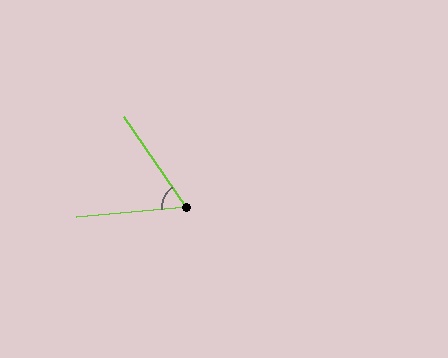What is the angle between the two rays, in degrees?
Approximately 60 degrees.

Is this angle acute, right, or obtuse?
It is acute.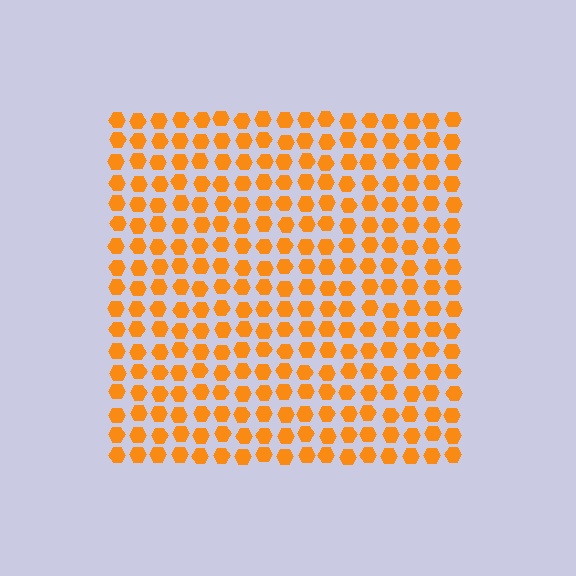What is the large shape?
The large shape is a square.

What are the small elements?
The small elements are hexagons.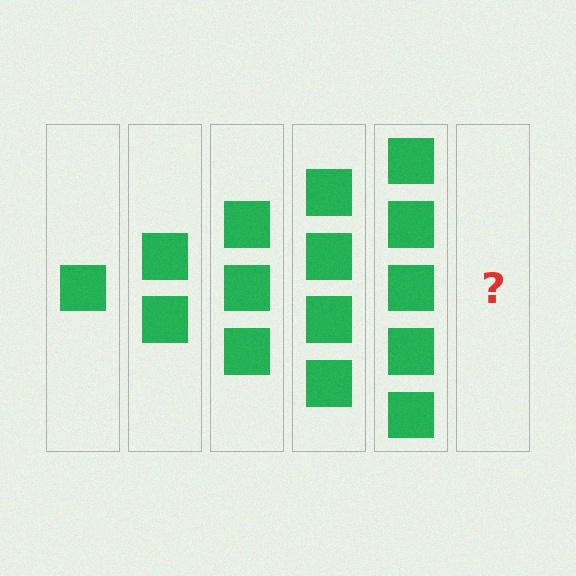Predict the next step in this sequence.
The next step is 6 squares.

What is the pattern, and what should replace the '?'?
The pattern is that each step adds one more square. The '?' should be 6 squares.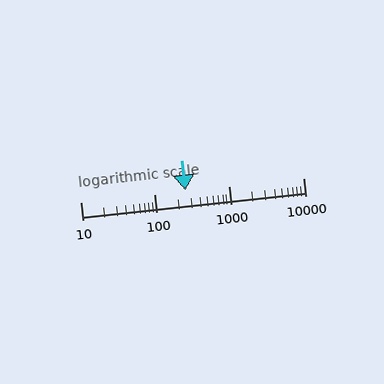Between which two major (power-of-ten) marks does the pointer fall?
The pointer is between 100 and 1000.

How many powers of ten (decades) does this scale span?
The scale spans 3 decades, from 10 to 10000.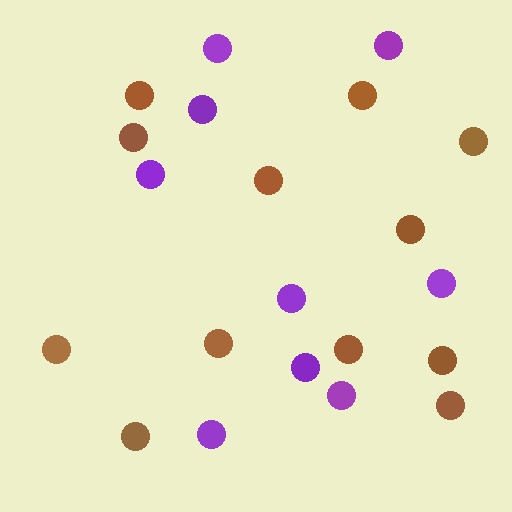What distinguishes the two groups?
There are 2 groups: one group of purple circles (9) and one group of brown circles (12).